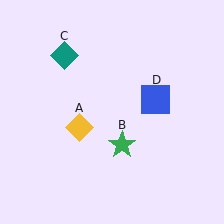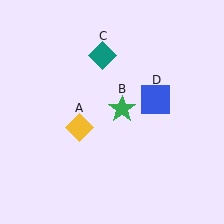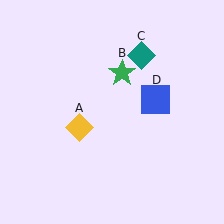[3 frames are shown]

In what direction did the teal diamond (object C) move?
The teal diamond (object C) moved right.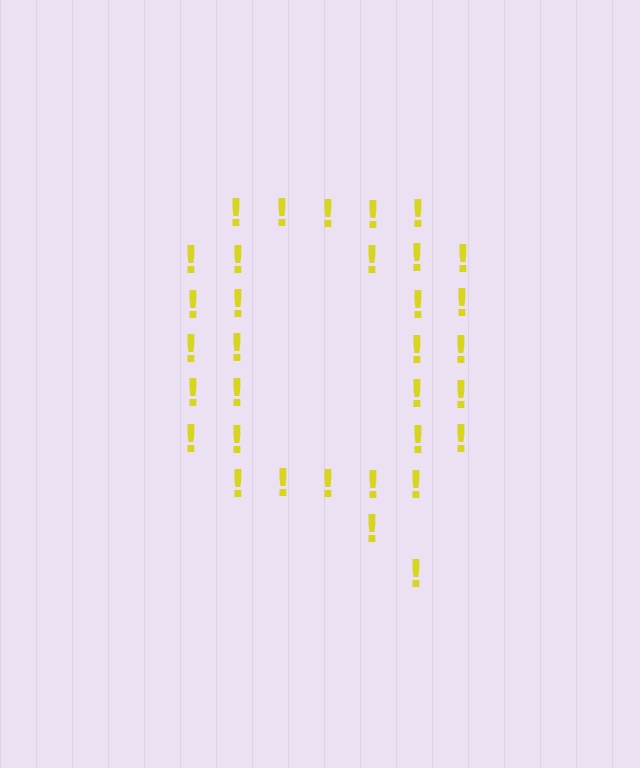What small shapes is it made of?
It is made of small exclamation marks.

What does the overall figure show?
The overall figure shows the letter Q.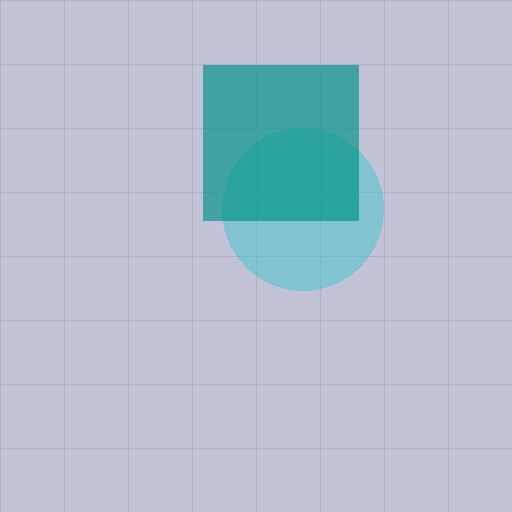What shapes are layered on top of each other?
The layered shapes are: a cyan circle, a teal square.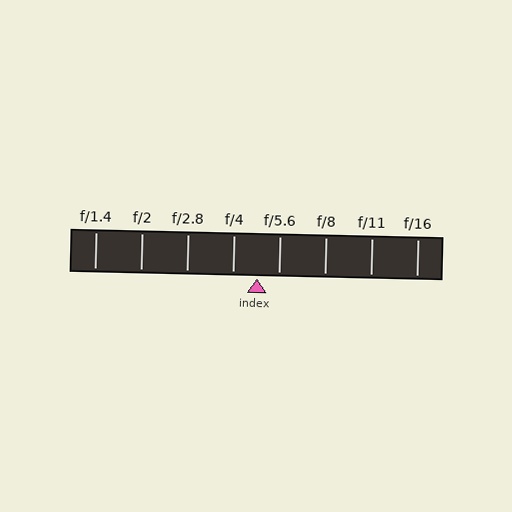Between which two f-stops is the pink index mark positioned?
The index mark is between f/4 and f/5.6.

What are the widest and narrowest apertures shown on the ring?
The widest aperture shown is f/1.4 and the narrowest is f/16.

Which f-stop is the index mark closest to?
The index mark is closest to f/5.6.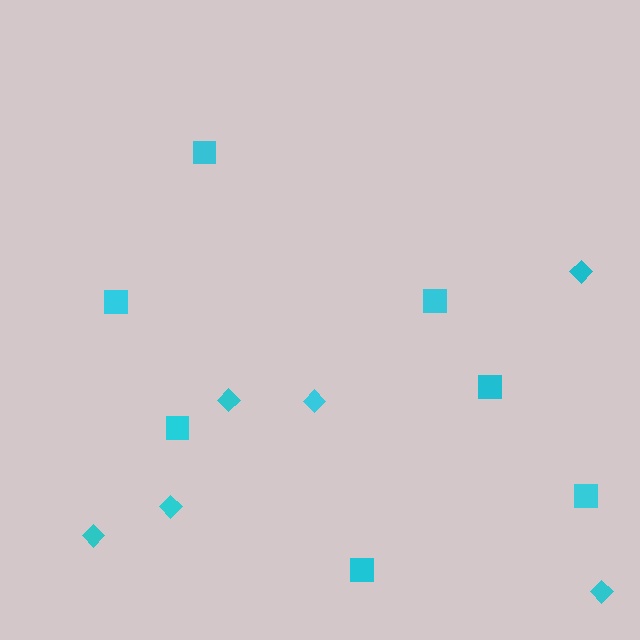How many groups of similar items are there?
There are 2 groups: one group of squares (7) and one group of diamonds (6).